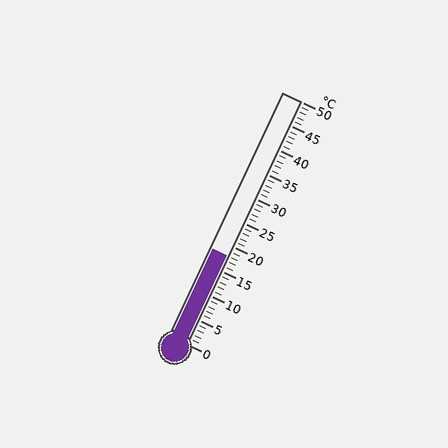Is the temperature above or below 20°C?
The temperature is below 20°C.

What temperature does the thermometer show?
The thermometer shows approximately 18°C.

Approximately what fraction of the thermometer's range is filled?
The thermometer is filled to approximately 35% of its range.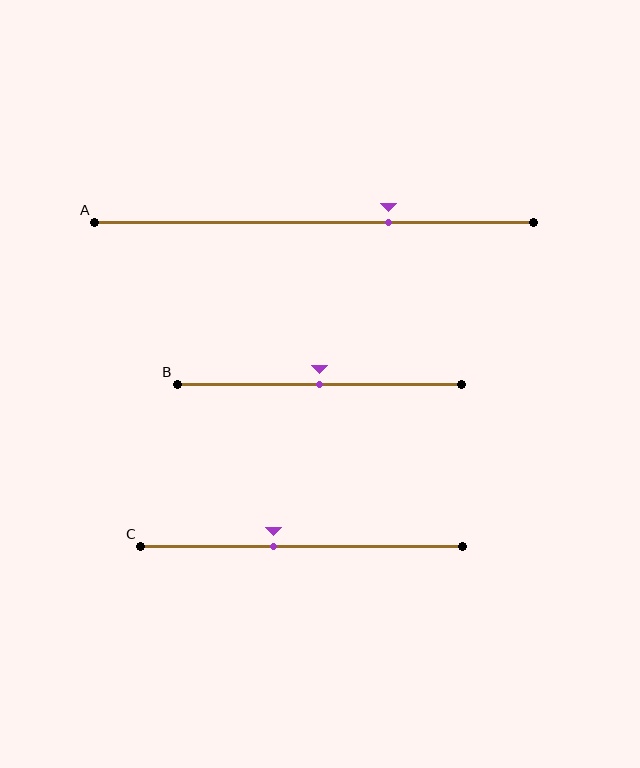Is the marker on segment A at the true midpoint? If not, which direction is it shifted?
No, the marker on segment A is shifted to the right by about 17% of the segment length.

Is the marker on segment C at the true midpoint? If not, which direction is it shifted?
No, the marker on segment C is shifted to the left by about 9% of the segment length.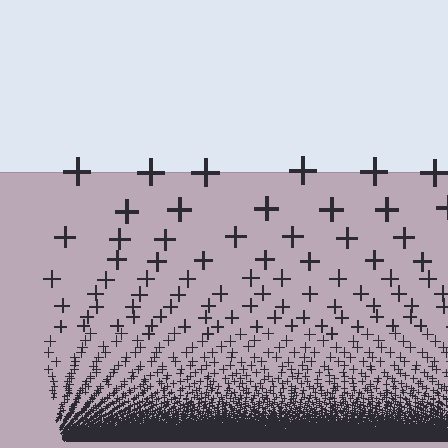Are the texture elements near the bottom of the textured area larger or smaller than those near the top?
Smaller. The gradient is inverted — elements near the bottom are smaller and denser.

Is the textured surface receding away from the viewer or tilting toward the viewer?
The surface appears to tilt toward the viewer. Texture elements get larger and sparser toward the top.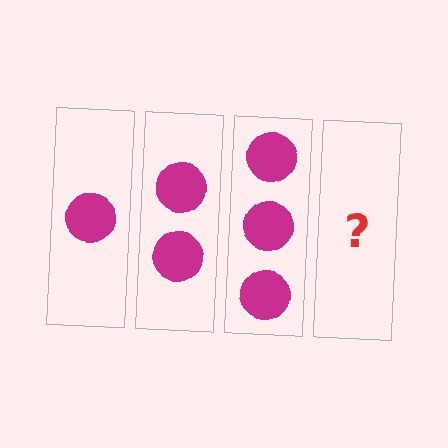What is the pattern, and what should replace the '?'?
The pattern is that each step adds one more circle. The '?' should be 4 circles.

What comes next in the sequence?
The next element should be 4 circles.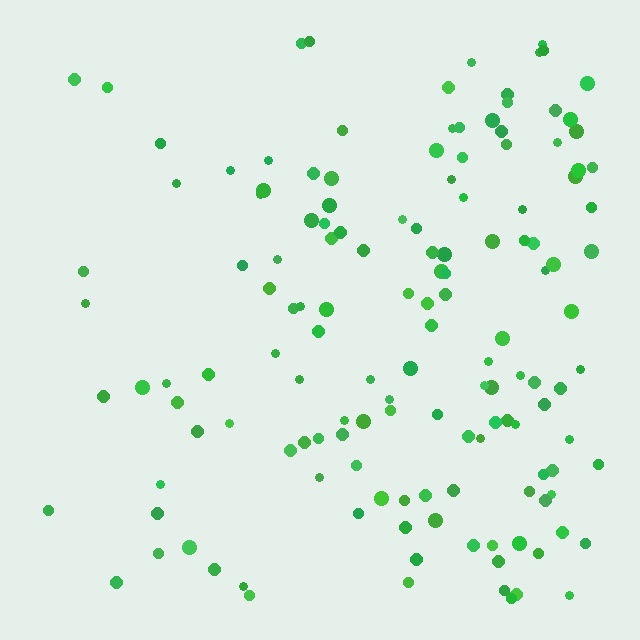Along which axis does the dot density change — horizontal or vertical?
Horizontal.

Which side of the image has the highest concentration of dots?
The right.